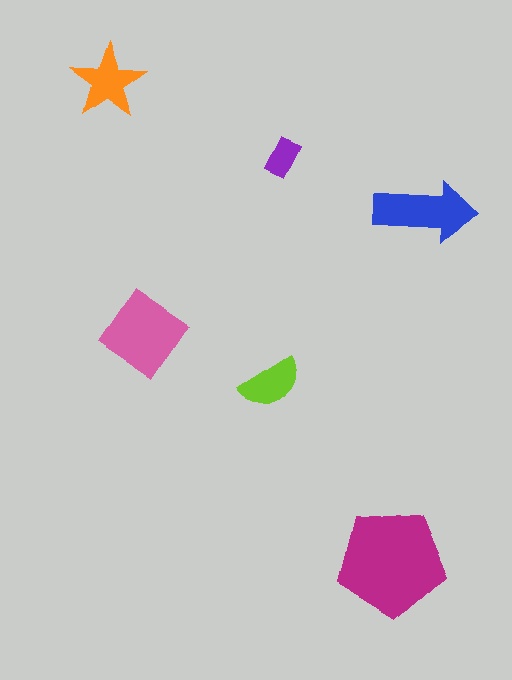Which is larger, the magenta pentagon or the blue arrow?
The magenta pentagon.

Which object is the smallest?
The purple rectangle.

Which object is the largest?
The magenta pentagon.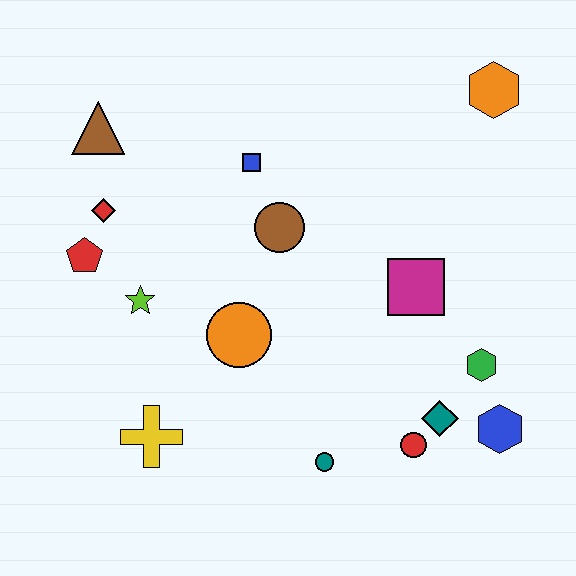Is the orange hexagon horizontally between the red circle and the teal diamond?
No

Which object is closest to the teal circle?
The red circle is closest to the teal circle.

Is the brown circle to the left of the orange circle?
No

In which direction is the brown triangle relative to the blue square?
The brown triangle is to the left of the blue square.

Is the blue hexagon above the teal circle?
Yes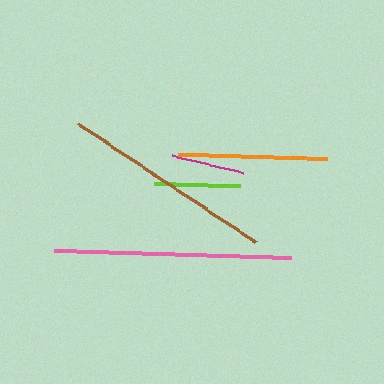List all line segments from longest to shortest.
From longest to shortest: pink, brown, orange, lime, magenta.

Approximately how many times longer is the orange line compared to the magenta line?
The orange line is approximately 2.0 times the length of the magenta line.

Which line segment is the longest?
The pink line is the longest at approximately 237 pixels.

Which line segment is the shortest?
The magenta line is the shortest at approximately 73 pixels.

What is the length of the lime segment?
The lime segment is approximately 87 pixels long.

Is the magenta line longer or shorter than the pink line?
The pink line is longer than the magenta line.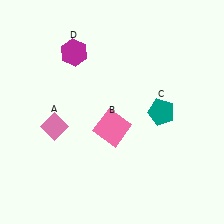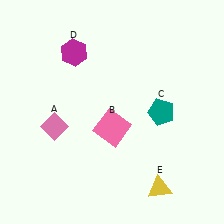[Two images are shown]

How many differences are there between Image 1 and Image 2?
There is 1 difference between the two images.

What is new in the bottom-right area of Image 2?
A yellow triangle (E) was added in the bottom-right area of Image 2.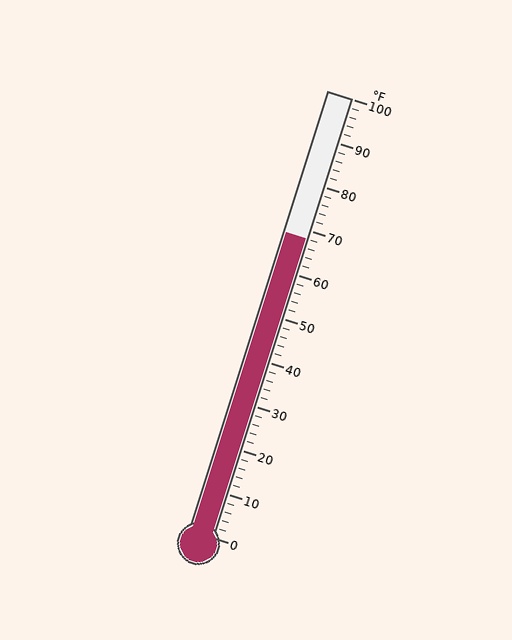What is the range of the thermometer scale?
The thermometer scale ranges from 0°F to 100°F.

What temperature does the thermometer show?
The thermometer shows approximately 68°F.